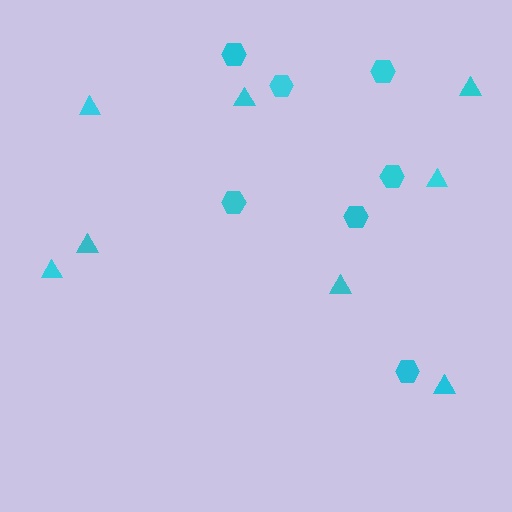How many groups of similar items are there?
There are 2 groups: one group of hexagons (7) and one group of triangles (8).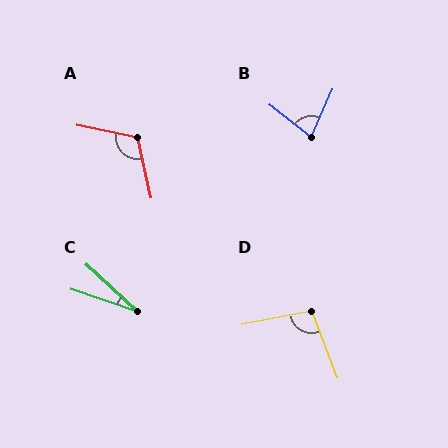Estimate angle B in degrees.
Approximately 76 degrees.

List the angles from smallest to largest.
C (24°), B (76°), D (100°), A (114°).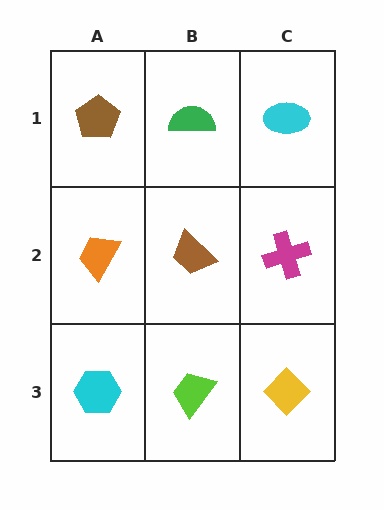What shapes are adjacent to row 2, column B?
A green semicircle (row 1, column B), a lime trapezoid (row 3, column B), an orange trapezoid (row 2, column A), a magenta cross (row 2, column C).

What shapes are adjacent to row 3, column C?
A magenta cross (row 2, column C), a lime trapezoid (row 3, column B).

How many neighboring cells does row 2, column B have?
4.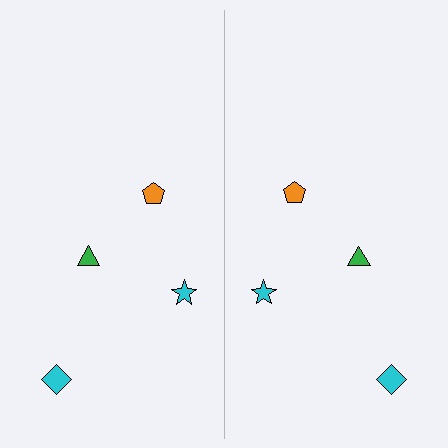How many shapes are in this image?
There are 8 shapes in this image.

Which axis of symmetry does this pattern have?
The pattern has a vertical axis of symmetry running through the center of the image.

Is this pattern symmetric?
Yes, this pattern has bilateral (reflection) symmetry.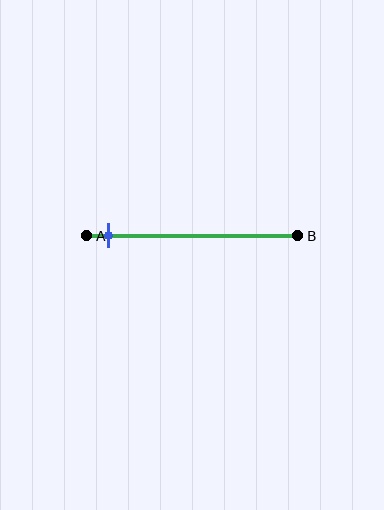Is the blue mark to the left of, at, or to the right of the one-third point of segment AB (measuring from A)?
The blue mark is to the left of the one-third point of segment AB.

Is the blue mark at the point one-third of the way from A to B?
No, the mark is at about 10% from A, not at the 33% one-third point.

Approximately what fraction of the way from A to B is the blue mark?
The blue mark is approximately 10% of the way from A to B.